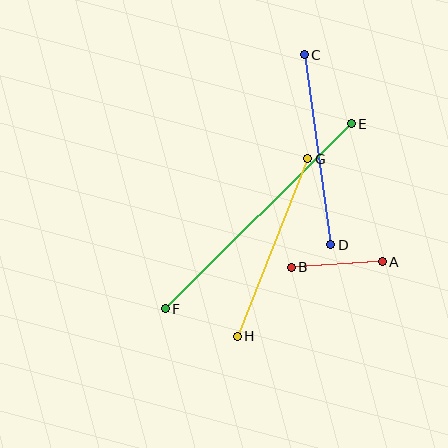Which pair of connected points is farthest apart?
Points E and F are farthest apart.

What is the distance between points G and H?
The distance is approximately 191 pixels.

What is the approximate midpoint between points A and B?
The midpoint is at approximately (337, 264) pixels.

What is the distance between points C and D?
The distance is approximately 192 pixels.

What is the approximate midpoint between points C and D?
The midpoint is at approximately (318, 150) pixels.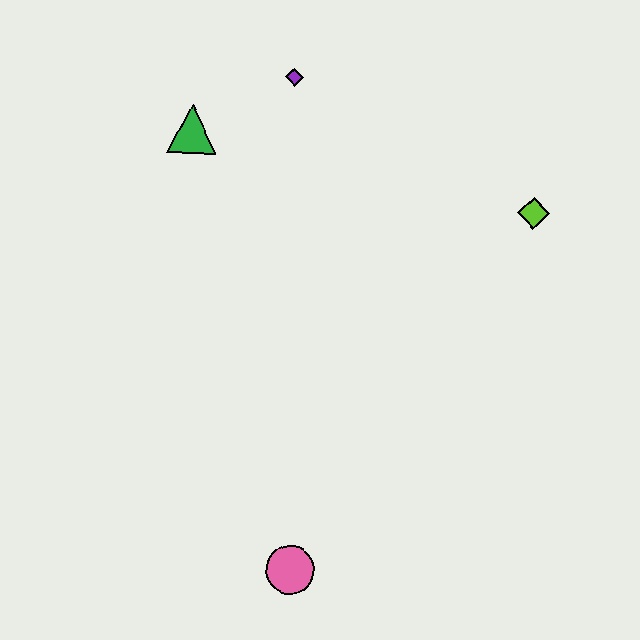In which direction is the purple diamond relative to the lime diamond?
The purple diamond is to the left of the lime diamond.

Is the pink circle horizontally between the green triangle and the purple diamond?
No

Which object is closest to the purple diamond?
The green triangle is closest to the purple diamond.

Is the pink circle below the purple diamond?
Yes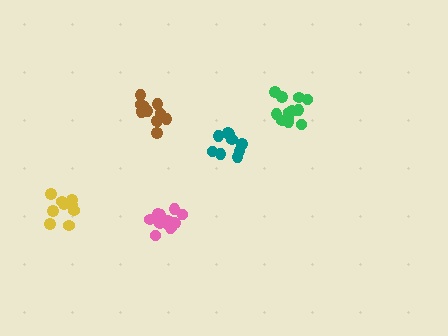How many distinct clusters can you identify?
There are 5 distinct clusters.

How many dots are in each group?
Group 1: 11 dots, Group 2: 12 dots, Group 3: 13 dots, Group 4: 10 dots, Group 5: 13 dots (59 total).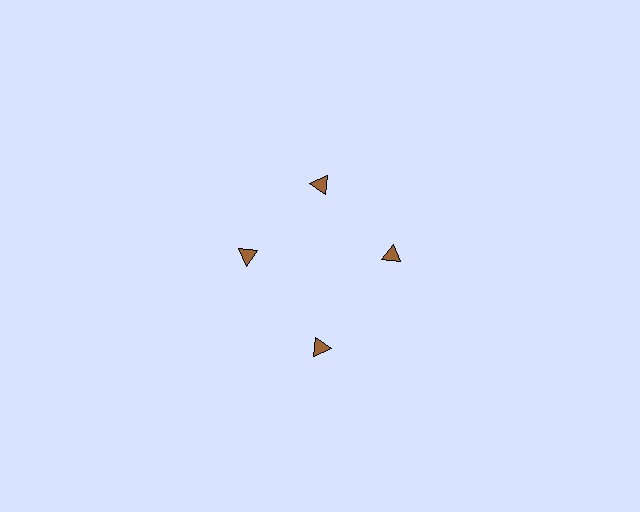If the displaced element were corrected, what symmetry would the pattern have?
It would have 4-fold rotational symmetry — the pattern would map onto itself every 90 degrees.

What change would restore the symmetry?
The symmetry would be restored by moving it inward, back onto the ring so that all 4 triangles sit at equal angles and equal distance from the center.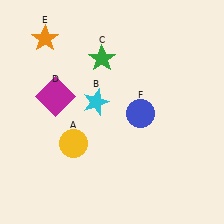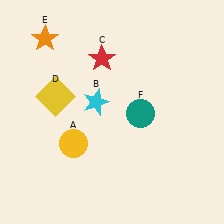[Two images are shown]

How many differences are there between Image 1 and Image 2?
There are 3 differences between the two images.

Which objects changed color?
C changed from green to red. D changed from magenta to yellow. F changed from blue to teal.